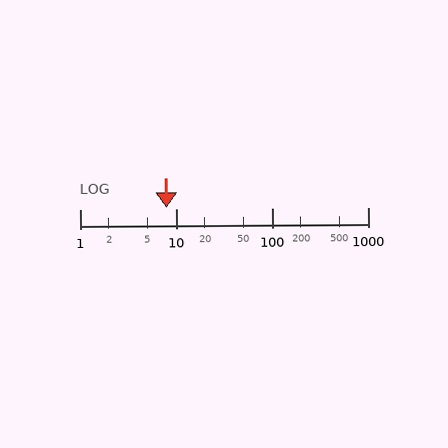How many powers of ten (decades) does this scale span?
The scale spans 3 decades, from 1 to 1000.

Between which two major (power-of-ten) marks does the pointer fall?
The pointer is between 1 and 10.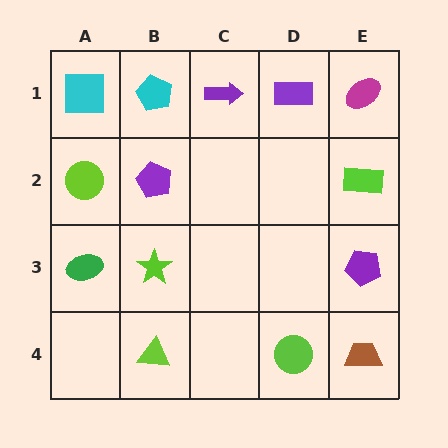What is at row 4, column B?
A lime triangle.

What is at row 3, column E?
A purple pentagon.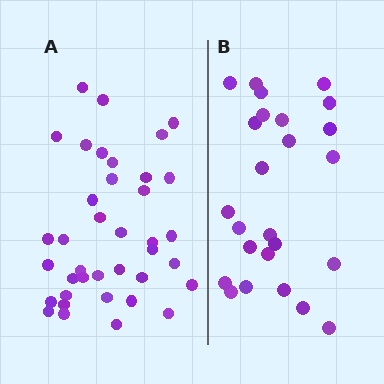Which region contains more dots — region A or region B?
Region A (the left region) has more dots.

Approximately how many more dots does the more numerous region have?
Region A has approximately 15 more dots than region B.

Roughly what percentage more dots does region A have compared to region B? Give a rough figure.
About 50% more.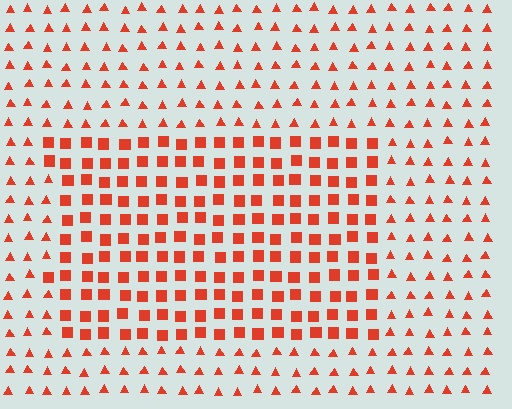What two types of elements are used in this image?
The image uses squares inside the rectangle region and triangles outside it.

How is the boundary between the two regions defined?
The boundary is defined by a change in element shape: squares inside vs. triangles outside. All elements share the same color and spacing.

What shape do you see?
I see a rectangle.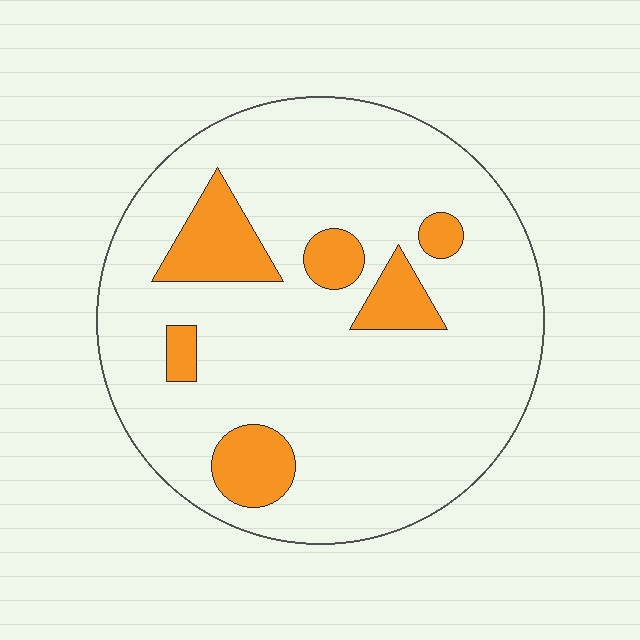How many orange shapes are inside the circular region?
6.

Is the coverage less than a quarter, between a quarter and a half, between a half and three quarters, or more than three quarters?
Less than a quarter.